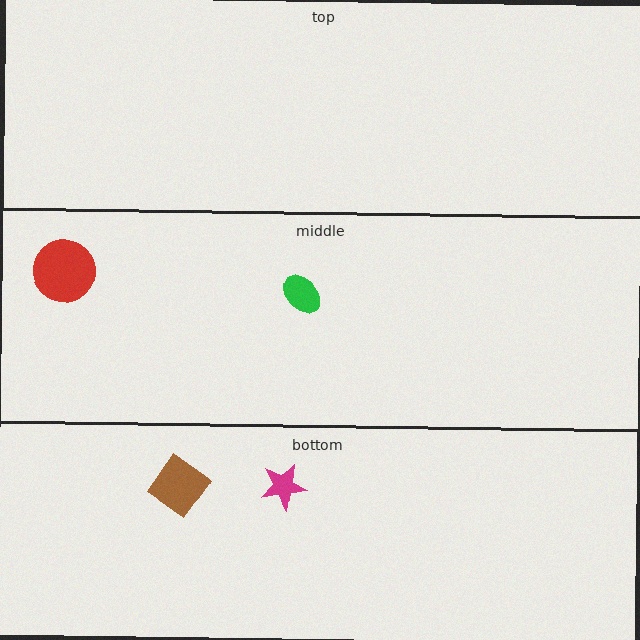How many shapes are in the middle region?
2.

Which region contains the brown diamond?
The bottom region.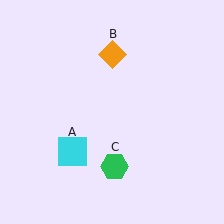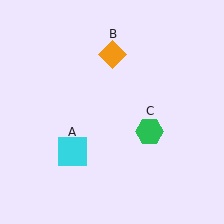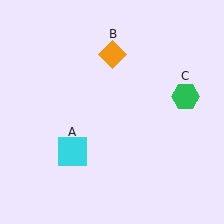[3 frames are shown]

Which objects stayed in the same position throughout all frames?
Cyan square (object A) and orange diamond (object B) remained stationary.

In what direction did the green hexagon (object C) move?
The green hexagon (object C) moved up and to the right.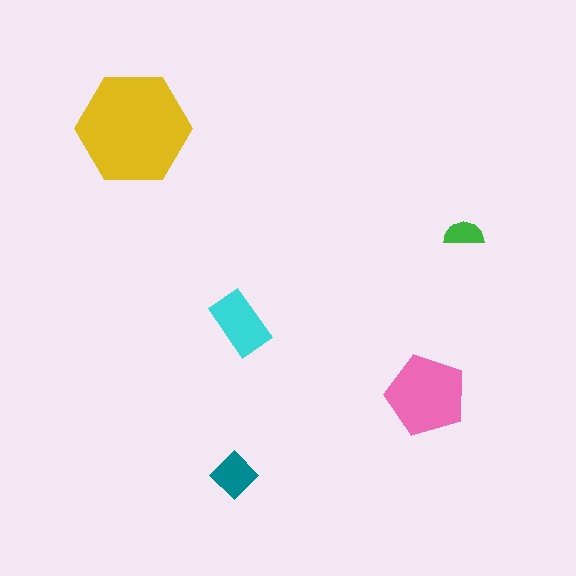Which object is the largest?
The yellow hexagon.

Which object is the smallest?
The green semicircle.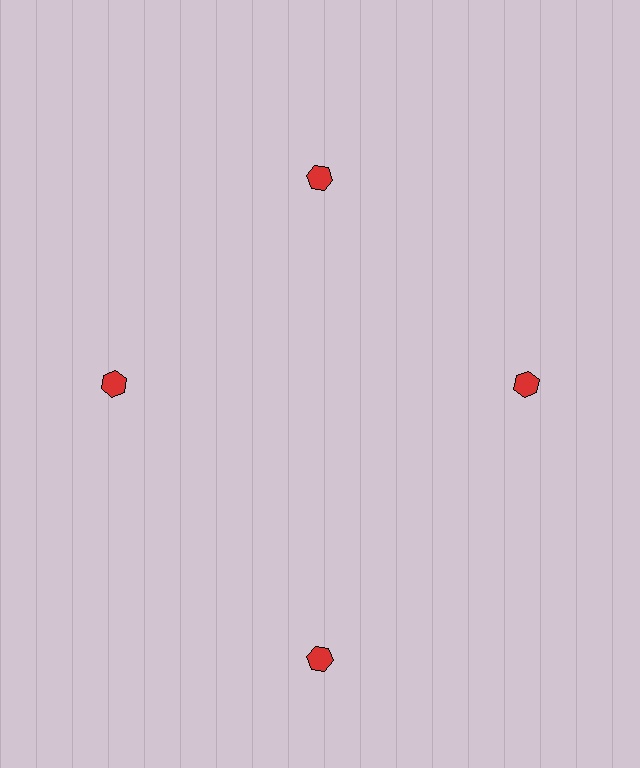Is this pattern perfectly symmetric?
No. The 4 red hexagons are arranged in a ring, but one element near the 6 o'clock position is pushed outward from the center, breaking the 4-fold rotational symmetry.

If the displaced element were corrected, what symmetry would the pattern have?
It would have 4-fold rotational symmetry — the pattern would map onto itself every 90 degrees.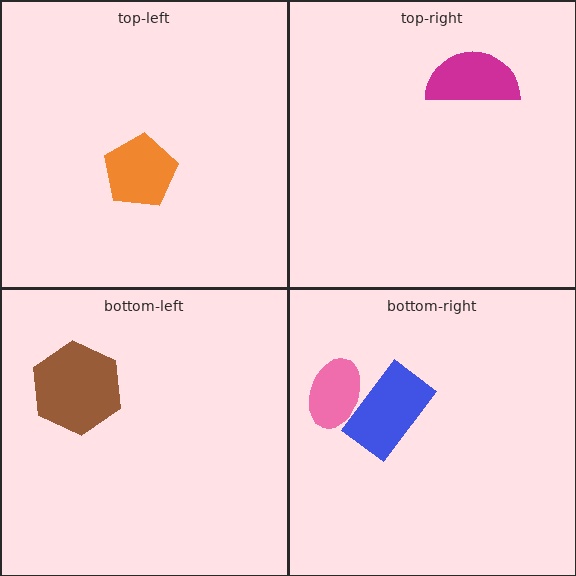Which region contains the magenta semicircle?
The top-right region.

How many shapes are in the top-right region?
1.